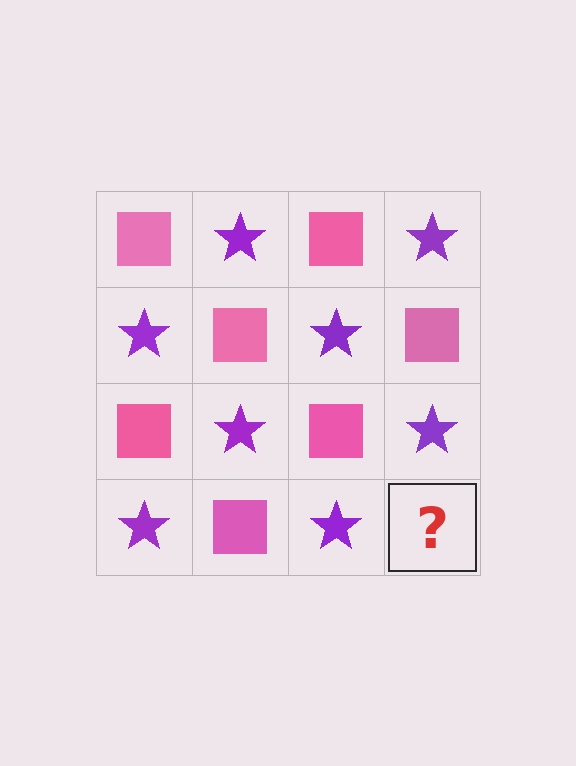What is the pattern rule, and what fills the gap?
The rule is that it alternates pink square and purple star in a checkerboard pattern. The gap should be filled with a pink square.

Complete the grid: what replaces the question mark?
The question mark should be replaced with a pink square.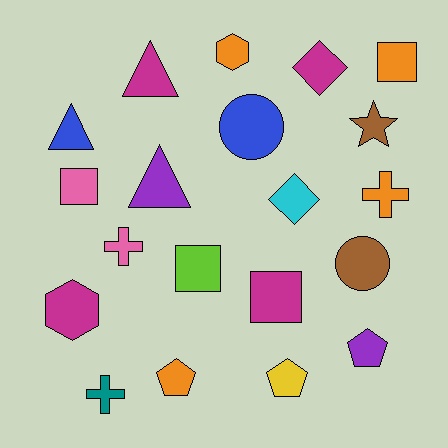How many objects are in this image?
There are 20 objects.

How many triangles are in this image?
There are 3 triangles.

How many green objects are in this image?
There are no green objects.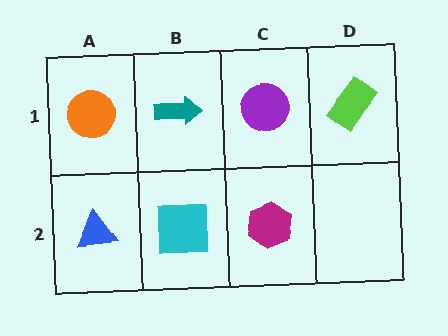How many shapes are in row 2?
3 shapes.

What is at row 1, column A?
An orange circle.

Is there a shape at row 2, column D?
No, that cell is empty.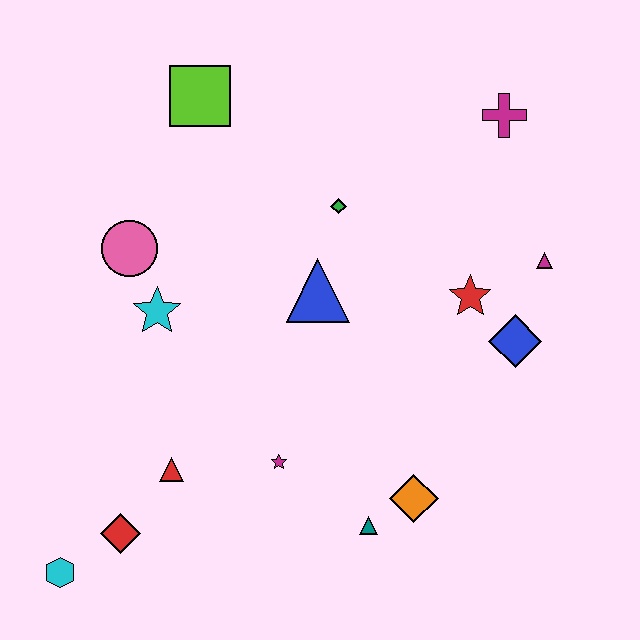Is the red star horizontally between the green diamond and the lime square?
No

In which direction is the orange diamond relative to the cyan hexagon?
The orange diamond is to the right of the cyan hexagon.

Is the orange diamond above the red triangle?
No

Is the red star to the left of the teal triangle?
No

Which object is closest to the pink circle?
The cyan star is closest to the pink circle.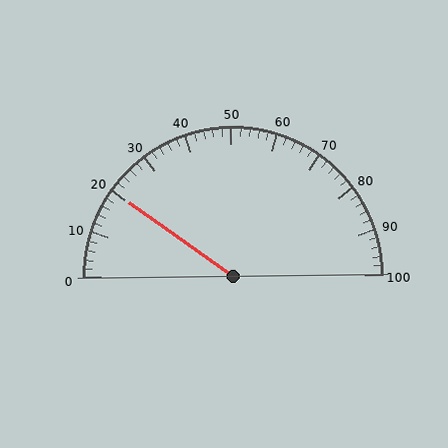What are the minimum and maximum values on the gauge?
The gauge ranges from 0 to 100.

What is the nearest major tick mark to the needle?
The nearest major tick mark is 20.